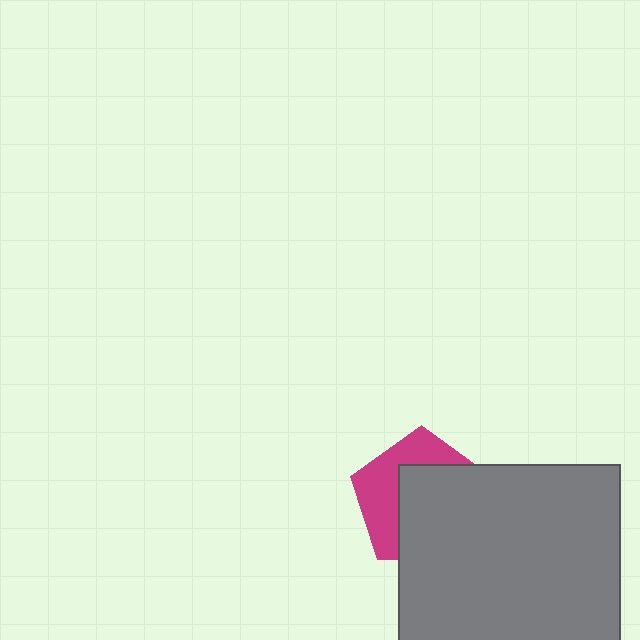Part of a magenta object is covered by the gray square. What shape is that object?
It is a pentagon.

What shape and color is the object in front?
The object in front is a gray square.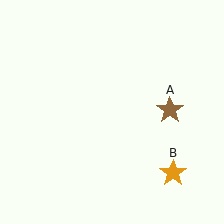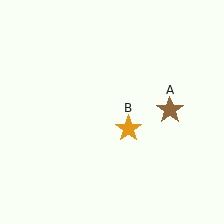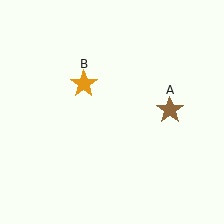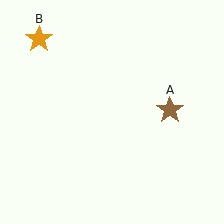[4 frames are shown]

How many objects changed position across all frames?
1 object changed position: orange star (object B).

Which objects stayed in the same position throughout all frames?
Brown star (object A) remained stationary.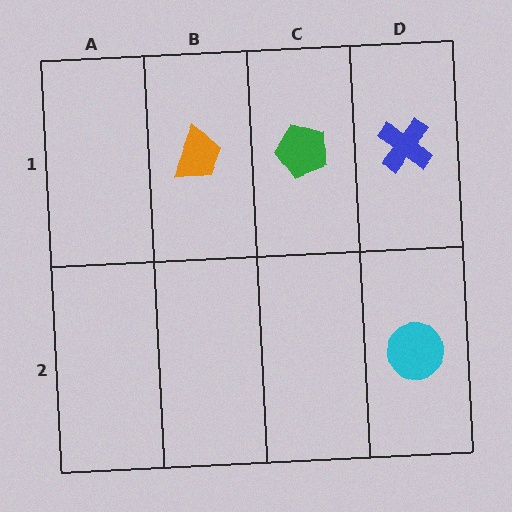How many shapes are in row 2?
1 shape.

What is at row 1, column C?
A green pentagon.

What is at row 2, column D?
A cyan circle.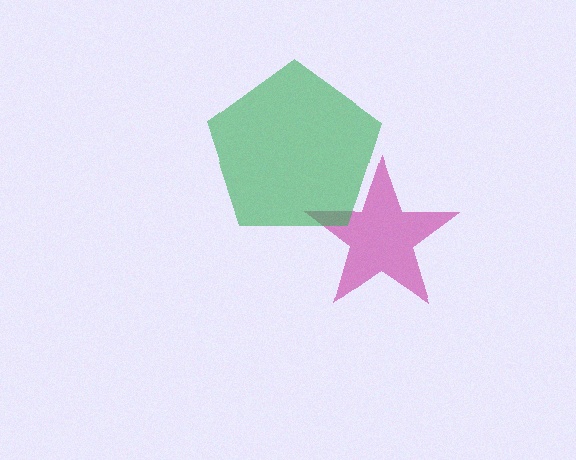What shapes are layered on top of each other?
The layered shapes are: a magenta star, a green pentagon.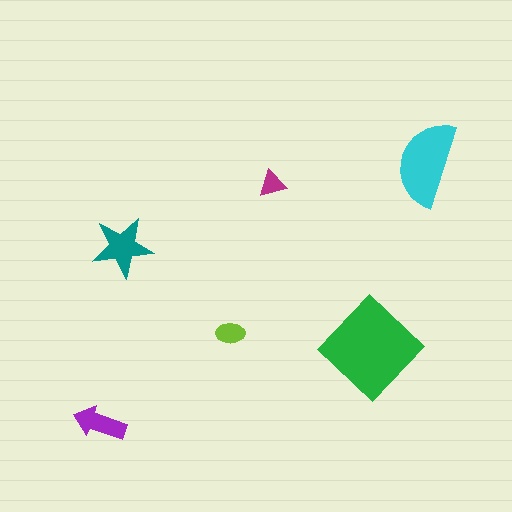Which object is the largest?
The green diamond.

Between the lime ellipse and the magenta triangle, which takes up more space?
The lime ellipse.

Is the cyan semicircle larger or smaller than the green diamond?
Smaller.